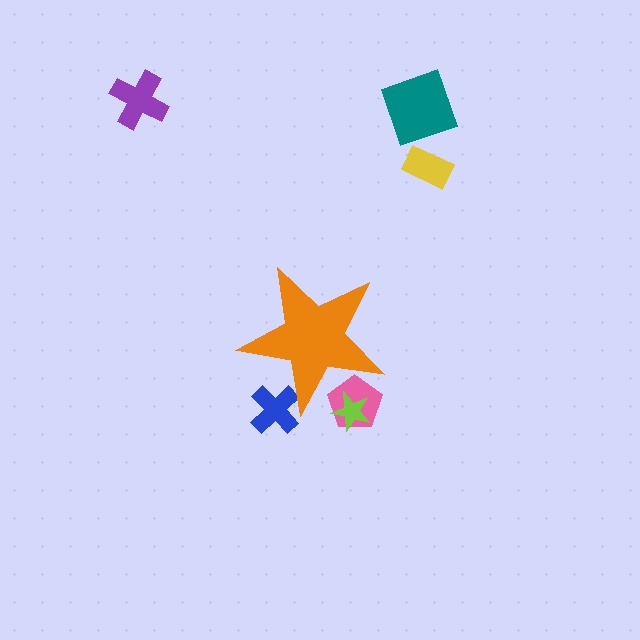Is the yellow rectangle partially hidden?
No, the yellow rectangle is fully visible.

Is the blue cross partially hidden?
Yes, the blue cross is partially hidden behind the orange star.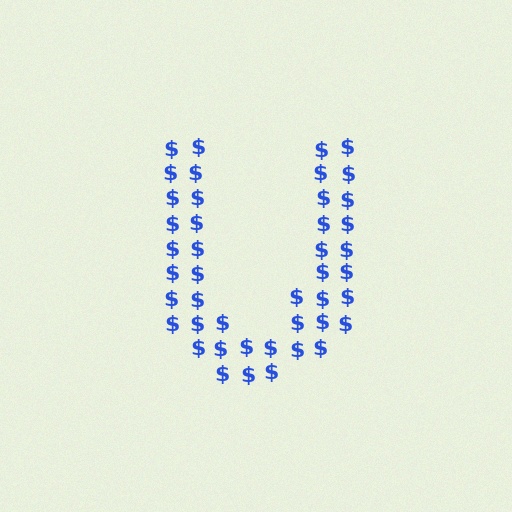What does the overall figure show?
The overall figure shows the letter U.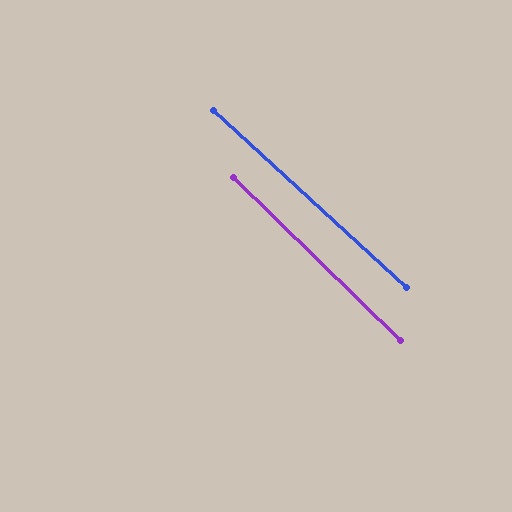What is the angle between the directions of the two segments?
Approximately 2 degrees.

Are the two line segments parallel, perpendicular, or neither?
Parallel — their directions differ by only 1.6°.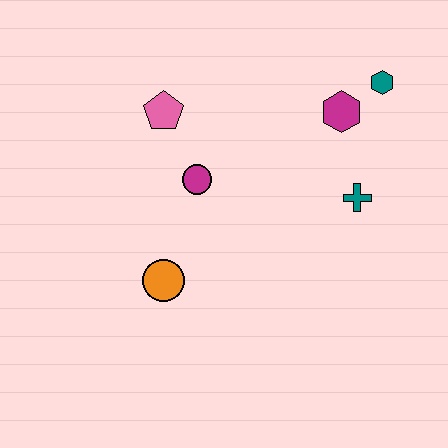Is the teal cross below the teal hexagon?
Yes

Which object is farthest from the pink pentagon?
The teal hexagon is farthest from the pink pentagon.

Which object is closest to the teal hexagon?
The magenta hexagon is closest to the teal hexagon.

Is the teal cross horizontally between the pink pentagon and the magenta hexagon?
No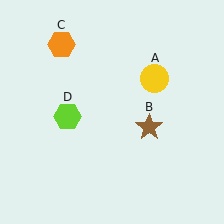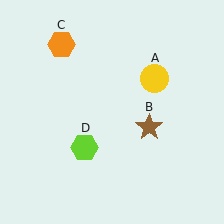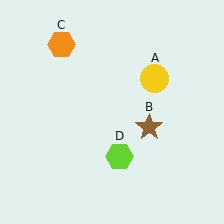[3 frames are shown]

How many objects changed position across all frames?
1 object changed position: lime hexagon (object D).